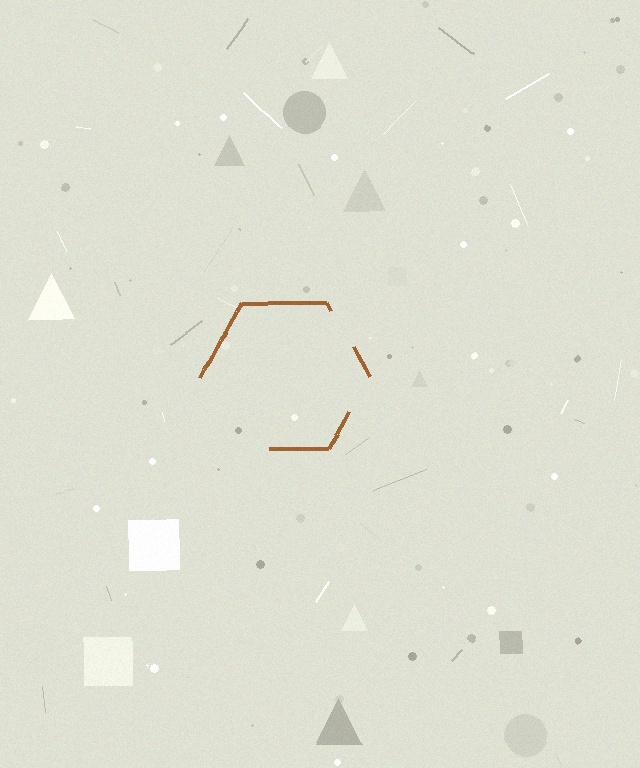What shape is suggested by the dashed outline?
The dashed outline suggests a hexagon.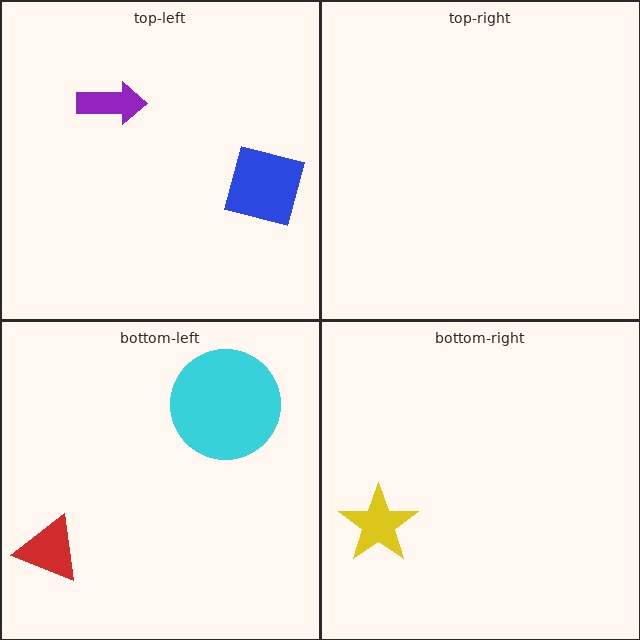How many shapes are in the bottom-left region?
2.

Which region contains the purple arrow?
The top-left region.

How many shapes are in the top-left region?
2.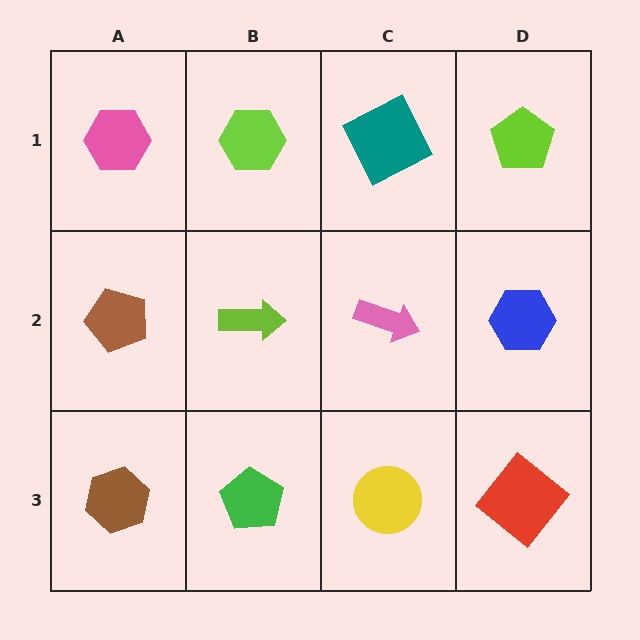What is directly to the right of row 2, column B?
A pink arrow.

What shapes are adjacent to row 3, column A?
A brown pentagon (row 2, column A), a green pentagon (row 3, column B).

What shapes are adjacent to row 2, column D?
A lime pentagon (row 1, column D), a red diamond (row 3, column D), a pink arrow (row 2, column C).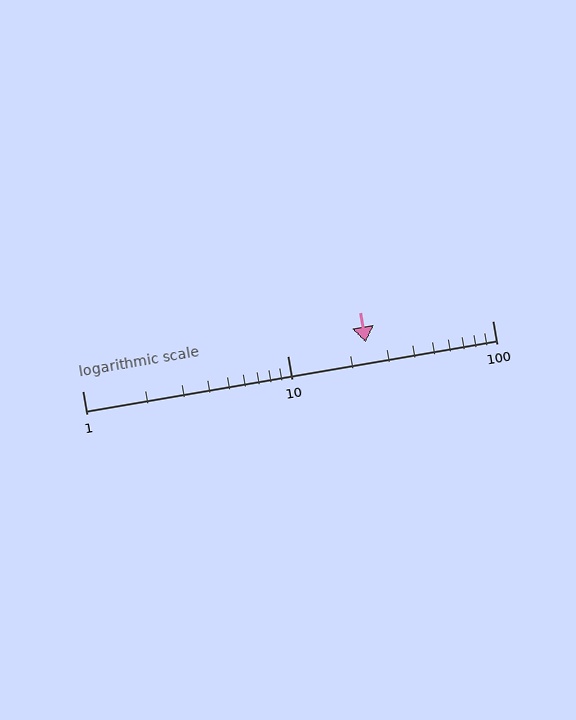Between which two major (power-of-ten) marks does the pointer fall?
The pointer is between 10 and 100.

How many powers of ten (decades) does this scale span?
The scale spans 2 decades, from 1 to 100.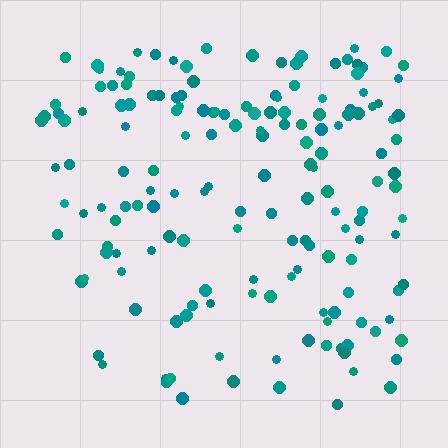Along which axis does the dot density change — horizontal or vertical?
Vertical.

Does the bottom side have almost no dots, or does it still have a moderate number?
Still a moderate number, just noticeably fewer than the top.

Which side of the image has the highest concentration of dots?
The top.